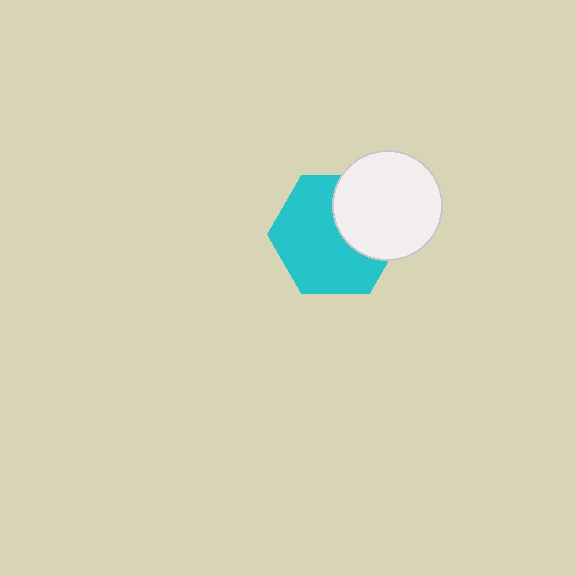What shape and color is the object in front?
The object in front is a white circle.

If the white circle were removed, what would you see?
You would see the complete cyan hexagon.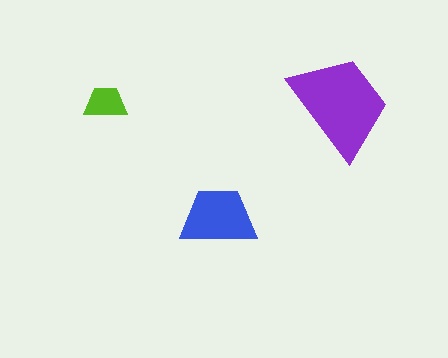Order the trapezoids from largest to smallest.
the purple one, the blue one, the lime one.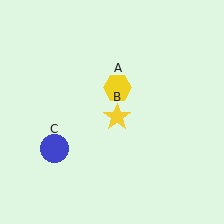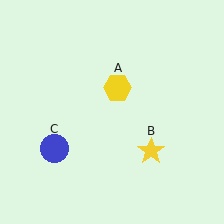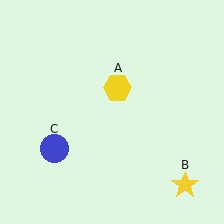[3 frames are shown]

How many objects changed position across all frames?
1 object changed position: yellow star (object B).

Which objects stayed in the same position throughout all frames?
Yellow hexagon (object A) and blue circle (object C) remained stationary.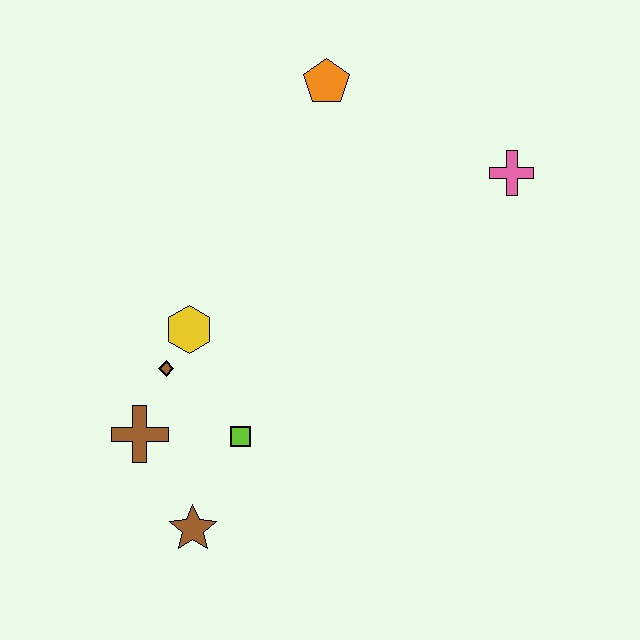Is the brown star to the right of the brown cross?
Yes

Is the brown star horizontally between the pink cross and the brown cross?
Yes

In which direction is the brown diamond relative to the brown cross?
The brown diamond is above the brown cross.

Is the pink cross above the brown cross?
Yes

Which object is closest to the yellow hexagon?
The brown diamond is closest to the yellow hexagon.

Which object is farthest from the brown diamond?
The pink cross is farthest from the brown diamond.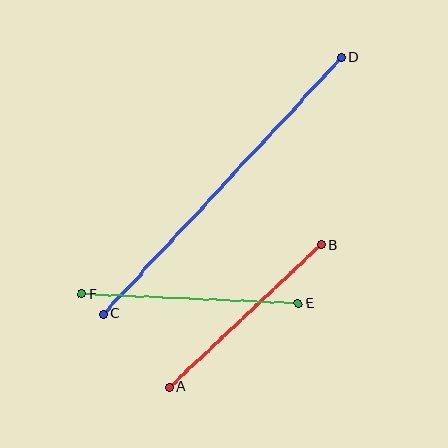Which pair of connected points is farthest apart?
Points C and D are farthest apart.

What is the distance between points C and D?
The distance is approximately 350 pixels.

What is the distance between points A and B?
The distance is approximately 208 pixels.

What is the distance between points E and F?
The distance is approximately 217 pixels.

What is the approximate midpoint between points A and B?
The midpoint is at approximately (245, 316) pixels.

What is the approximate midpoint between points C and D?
The midpoint is at approximately (222, 186) pixels.